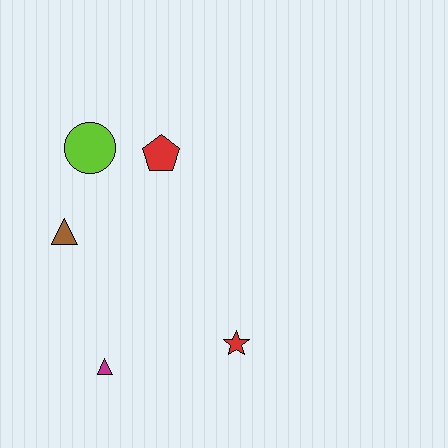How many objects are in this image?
There are 5 objects.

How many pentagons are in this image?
There is 1 pentagon.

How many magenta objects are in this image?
There is 1 magenta object.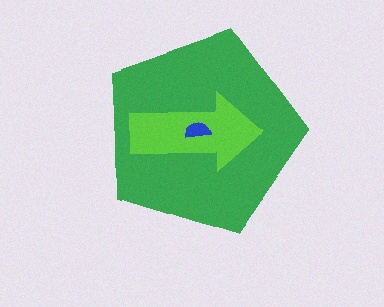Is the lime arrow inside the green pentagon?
Yes.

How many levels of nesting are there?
3.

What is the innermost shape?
The blue semicircle.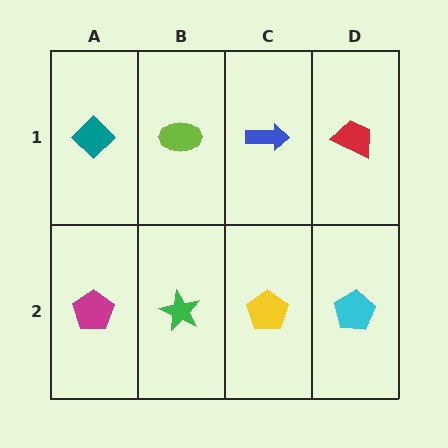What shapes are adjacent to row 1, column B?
A green star (row 2, column B), a teal diamond (row 1, column A), a blue arrow (row 1, column C).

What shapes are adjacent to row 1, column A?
A magenta pentagon (row 2, column A), a lime ellipse (row 1, column B).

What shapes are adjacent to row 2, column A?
A teal diamond (row 1, column A), a green star (row 2, column B).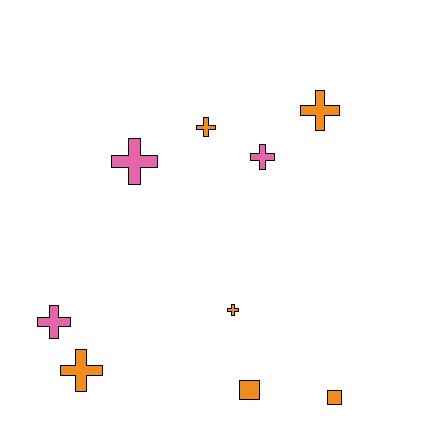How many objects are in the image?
There are 9 objects.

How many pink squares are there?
There are no pink squares.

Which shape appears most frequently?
Cross, with 7 objects.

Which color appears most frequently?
Orange, with 6 objects.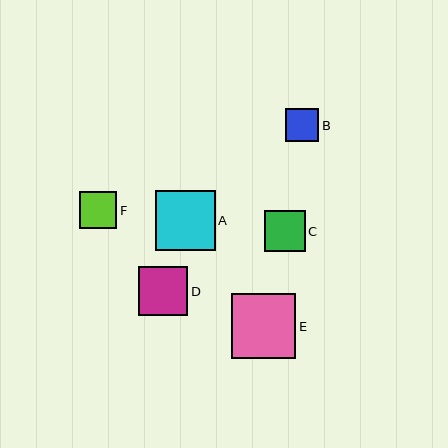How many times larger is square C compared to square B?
Square C is approximately 1.2 times the size of square B.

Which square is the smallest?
Square B is the smallest with a size of approximately 33 pixels.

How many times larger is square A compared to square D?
Square A is approximately 1.2 times the size of square D.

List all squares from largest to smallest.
From largest to smallest: E, A, D, C, F, B.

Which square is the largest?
Square E is the largest with a size of approximately 65 pixels.